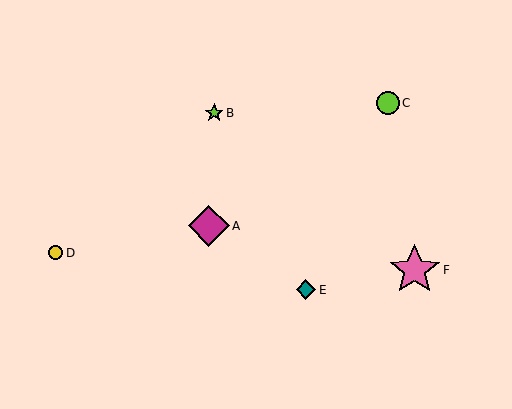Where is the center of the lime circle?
The center of the lime circle is at (388, 103).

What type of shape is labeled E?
Shape E is a teal diamond.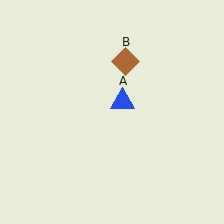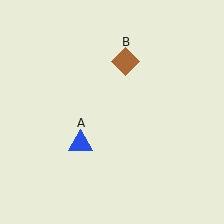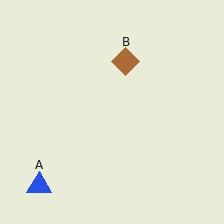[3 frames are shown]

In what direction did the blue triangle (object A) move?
The blue triangle (object A) moved down and to the left.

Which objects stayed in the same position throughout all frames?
Brown diamond (object B) remained stationary.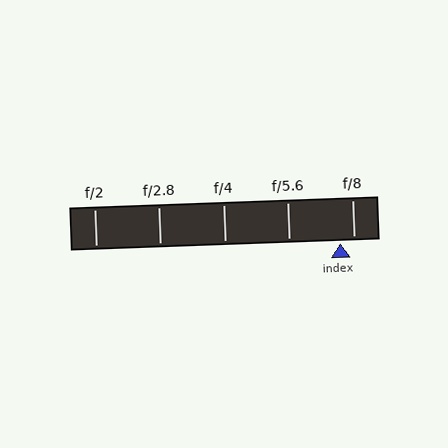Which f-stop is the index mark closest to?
The index mark is closest to f/8.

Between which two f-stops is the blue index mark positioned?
The index mark is between f/5.6 and f/8.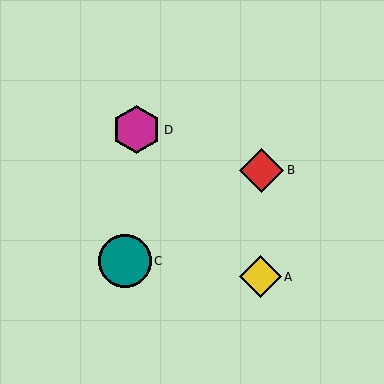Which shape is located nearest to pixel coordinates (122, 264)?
The teal circle (labeled C) at (125, 261) is nearest to that location.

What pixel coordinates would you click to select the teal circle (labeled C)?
Click at (125, 261) to select the teal circle C.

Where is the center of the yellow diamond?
The center of the yellow diamond is at (260, 277).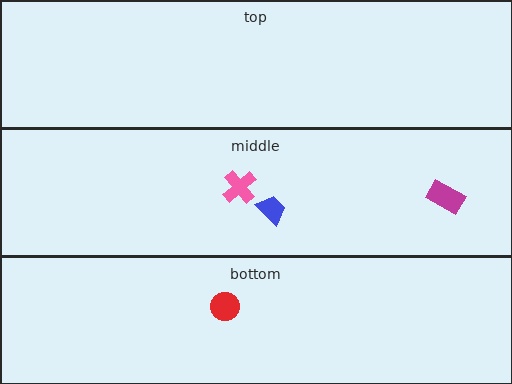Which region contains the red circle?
The bottom region.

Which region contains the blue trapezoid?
The middle region.